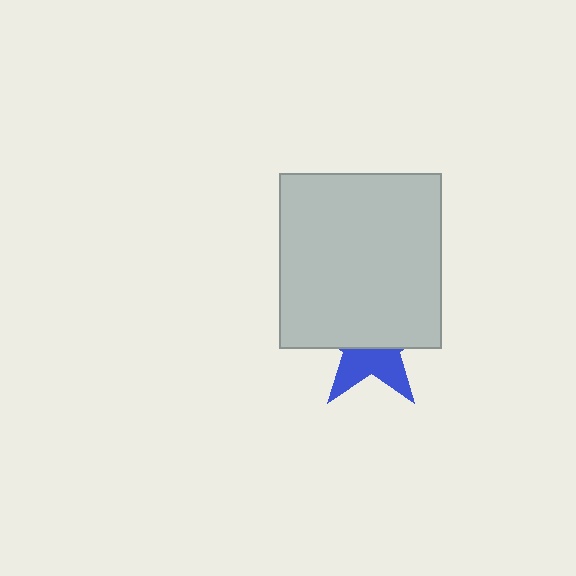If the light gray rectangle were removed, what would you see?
You would see the complete blue star.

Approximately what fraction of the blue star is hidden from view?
Roughly 61% of the blue star is hidden behind the light gray rectangle.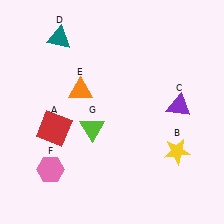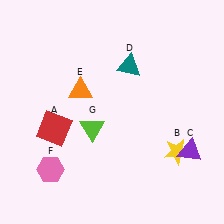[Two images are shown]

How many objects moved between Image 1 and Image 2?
2 objects moved between the two images.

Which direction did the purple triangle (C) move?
The purple triangle (C) moved down.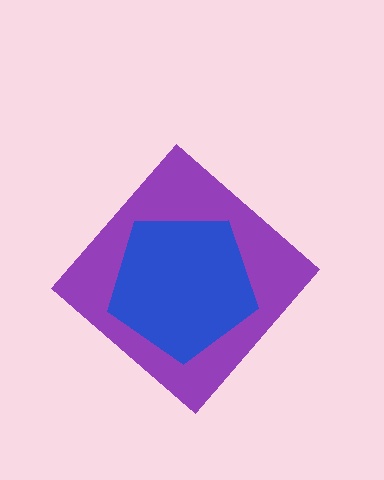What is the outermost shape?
The purple diamond.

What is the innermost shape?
The blue pentagon.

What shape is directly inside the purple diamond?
The blue pentagon.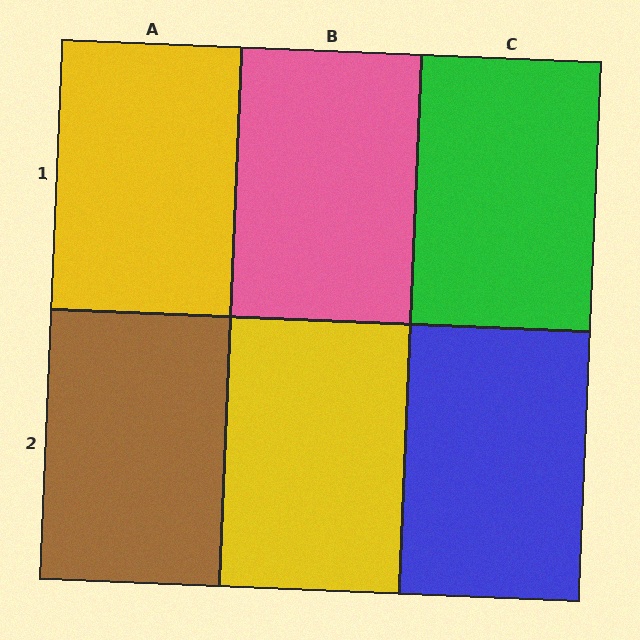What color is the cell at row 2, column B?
Yellow.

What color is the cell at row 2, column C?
Blue.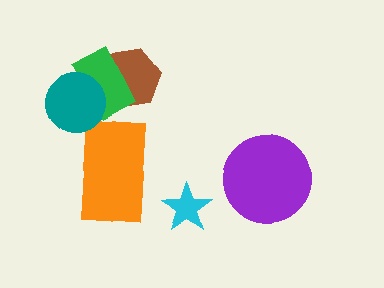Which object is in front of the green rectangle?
The teal circle is in front of the green rectangle.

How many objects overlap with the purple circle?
0 objects overlap with the purple circle.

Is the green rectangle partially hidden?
Yes, it is partially covered by another shape.